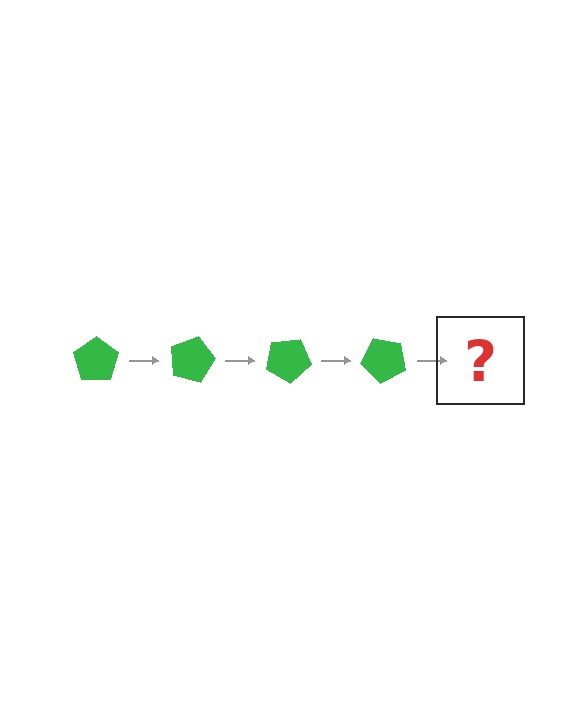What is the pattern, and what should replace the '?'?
The pattern is that the pentagon rotates 15 degrees each step. The '?' should be a green pentagon rotated 60 degrees.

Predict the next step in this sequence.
The next step is a green pentagon rotated 60 degrees.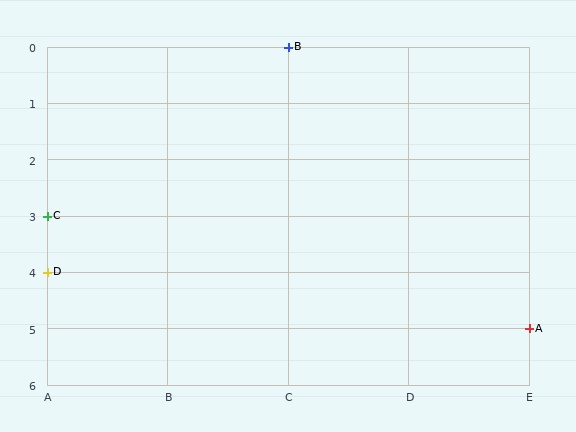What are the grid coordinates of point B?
Point B is at grid coordinates (C, 0).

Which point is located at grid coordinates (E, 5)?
Point A is at (E, 5).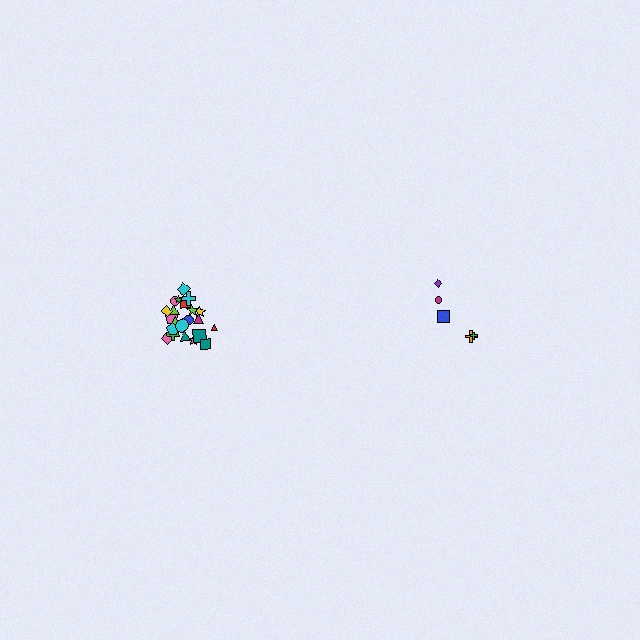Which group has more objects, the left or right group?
The left group.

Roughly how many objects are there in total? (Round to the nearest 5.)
Roughly 25 objects in total.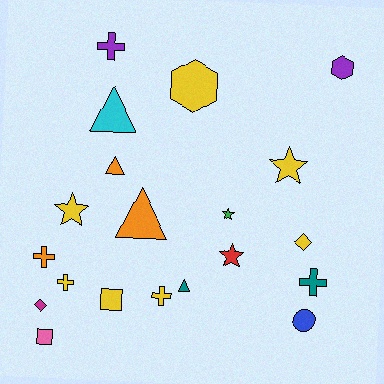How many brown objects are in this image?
There are no brown objects.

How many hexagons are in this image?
There are 2 hexagons.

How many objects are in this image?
There are 20 objects.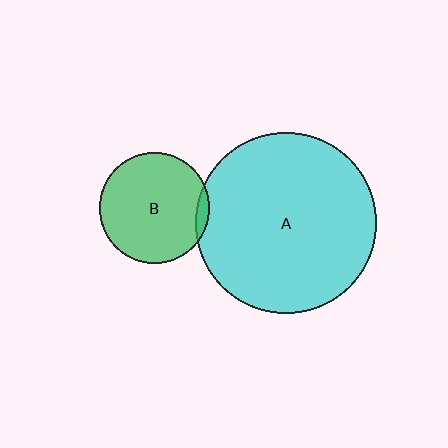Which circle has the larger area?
Circle A (cyan).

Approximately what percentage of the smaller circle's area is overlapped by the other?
Approximately 5%.